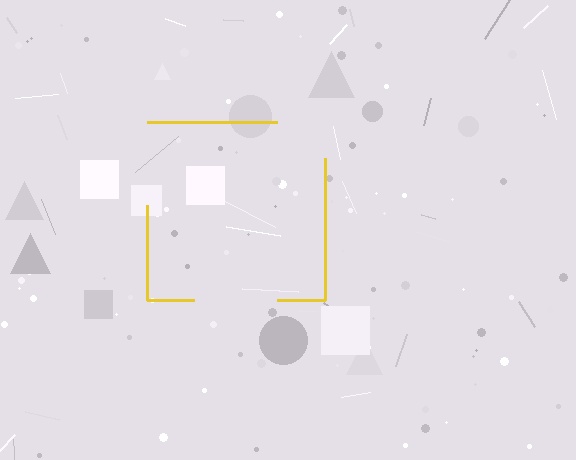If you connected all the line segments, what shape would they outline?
They would outline a square.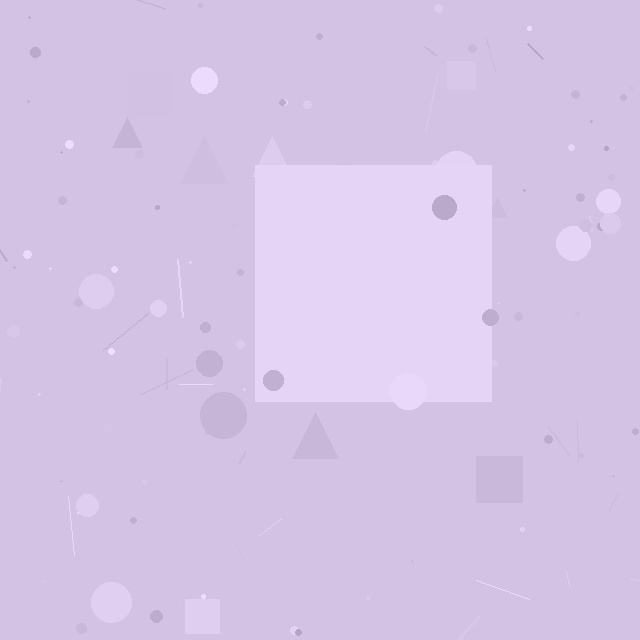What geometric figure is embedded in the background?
A square is embedded in the background.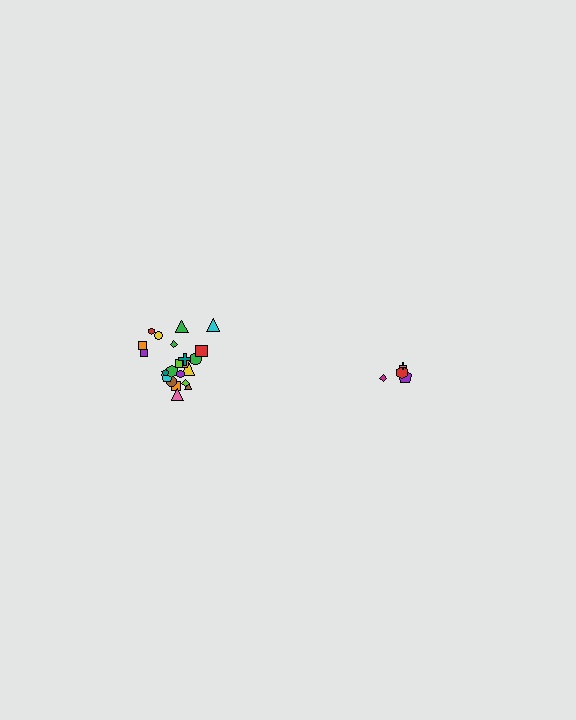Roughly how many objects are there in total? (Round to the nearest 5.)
Roughly 25 objects in total.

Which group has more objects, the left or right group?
The left group.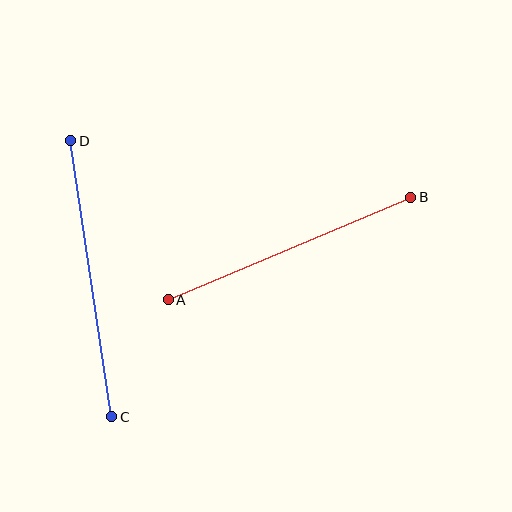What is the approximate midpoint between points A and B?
The midpoint is at approximately (290, 249) pixels.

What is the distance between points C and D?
The distance is approximately 279 pixels.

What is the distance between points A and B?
The distance is approximately 263 pixels.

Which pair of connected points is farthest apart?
Points C and D are farthest apart.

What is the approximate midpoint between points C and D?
The midpoint is at approximately (91, 279) pixels.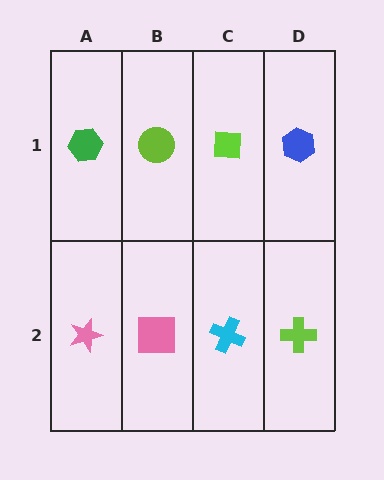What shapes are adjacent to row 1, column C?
A cyan cross (row 2, column C), a lime circle (row 1, column B), a blue hexagon (row 1, column D).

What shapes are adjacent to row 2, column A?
A green hexagon (row 1, column A), a pink square (row 2, column B).